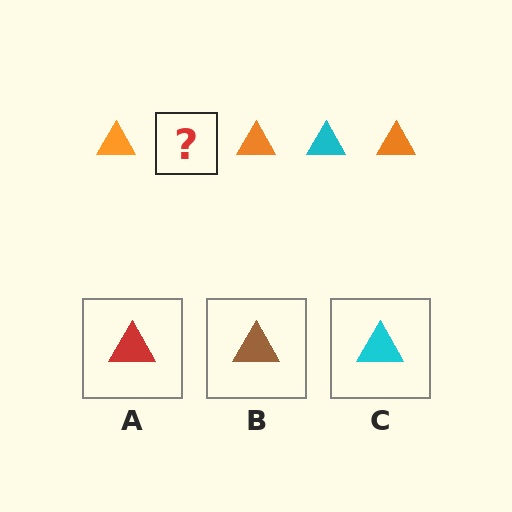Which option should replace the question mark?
Option C.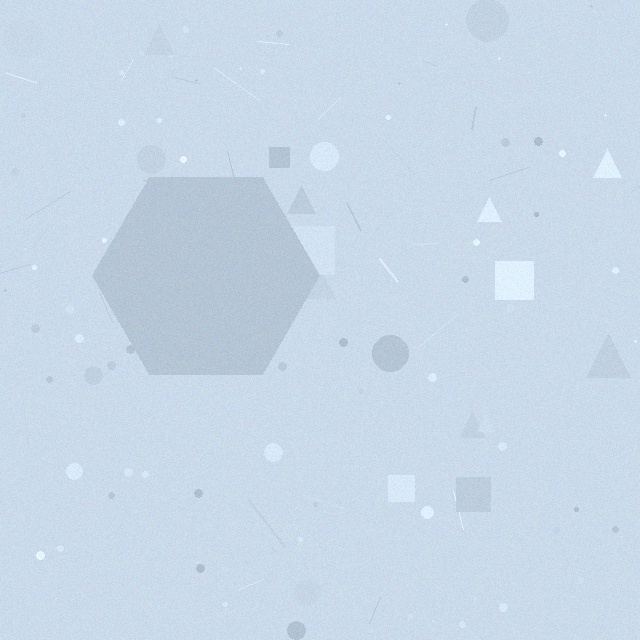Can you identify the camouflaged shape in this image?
The camouflaged shape is a hexagon.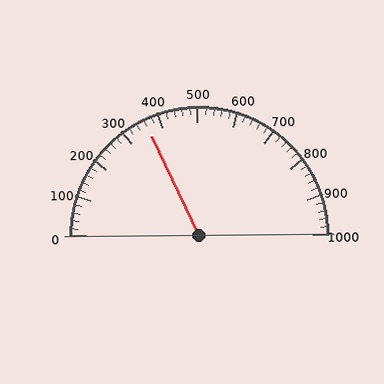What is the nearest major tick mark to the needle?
The nearest major tick mark is 400.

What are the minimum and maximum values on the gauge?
The gauge ranges from 0 to 1000.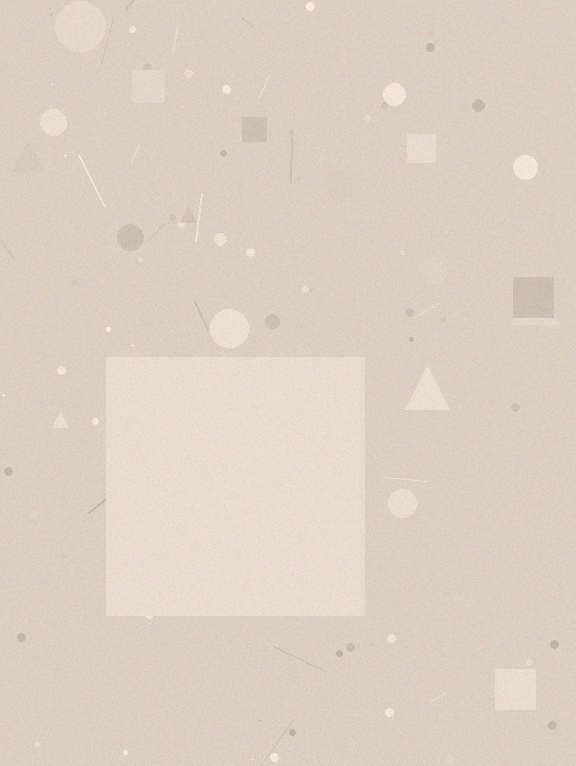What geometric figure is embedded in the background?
A square is embedded in the background.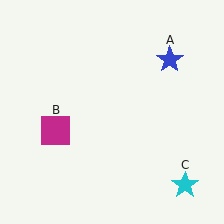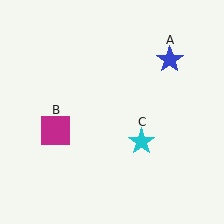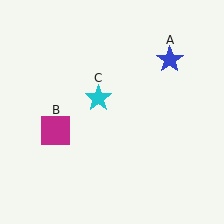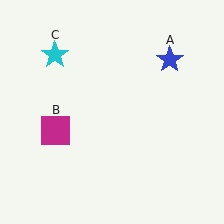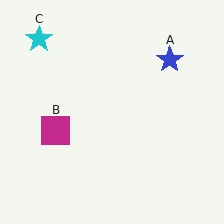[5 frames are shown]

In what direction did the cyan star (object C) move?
The cyan star (object C) moved up and to the left.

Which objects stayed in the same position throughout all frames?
Blue star (object A) and magenta square (object B) remained stationary.